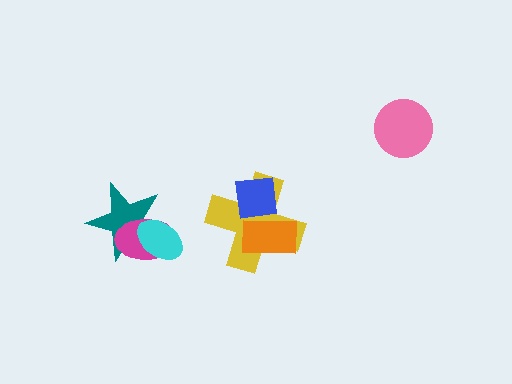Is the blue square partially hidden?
Yes, it is partially covered by another shape.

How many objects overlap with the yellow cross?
2 objects overlap with the yellow cross.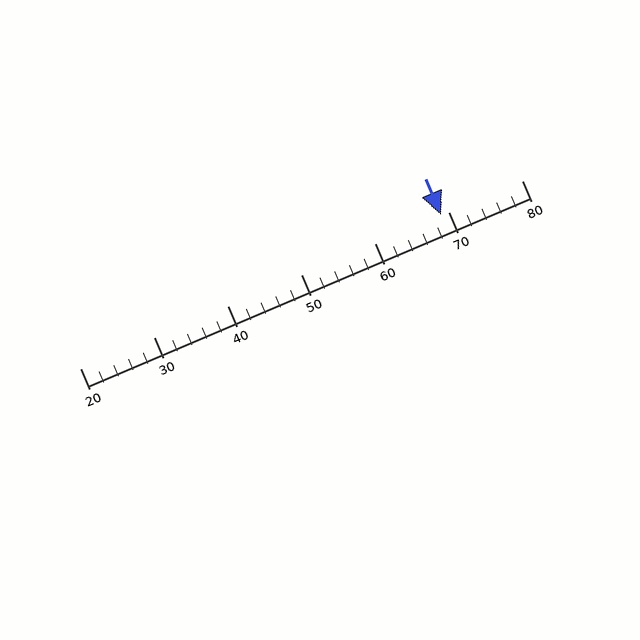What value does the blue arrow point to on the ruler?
The blue arrow points to approximately 69.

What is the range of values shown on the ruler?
The ruler shows values from 20 to 80.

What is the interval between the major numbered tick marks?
The major tick marks are spaced 10 units apart.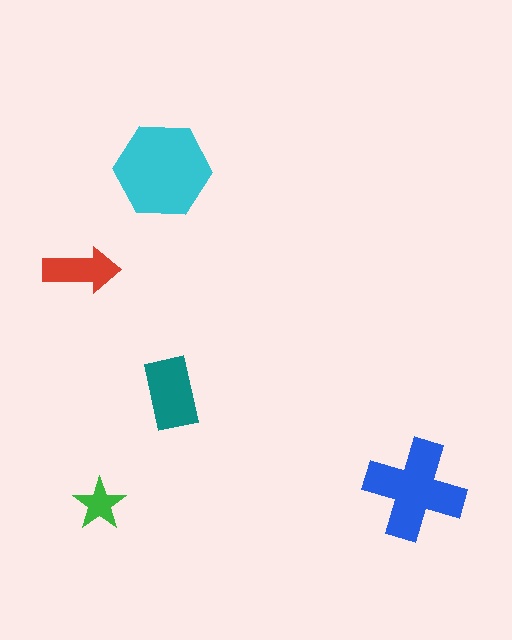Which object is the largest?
The cyan hexagon.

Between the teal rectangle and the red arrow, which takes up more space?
The teal rectangle.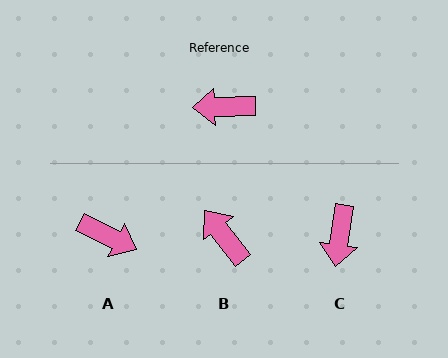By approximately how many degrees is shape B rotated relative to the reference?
Approximately 54 degrees clockwise.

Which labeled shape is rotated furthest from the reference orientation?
A, about 152 degrees away.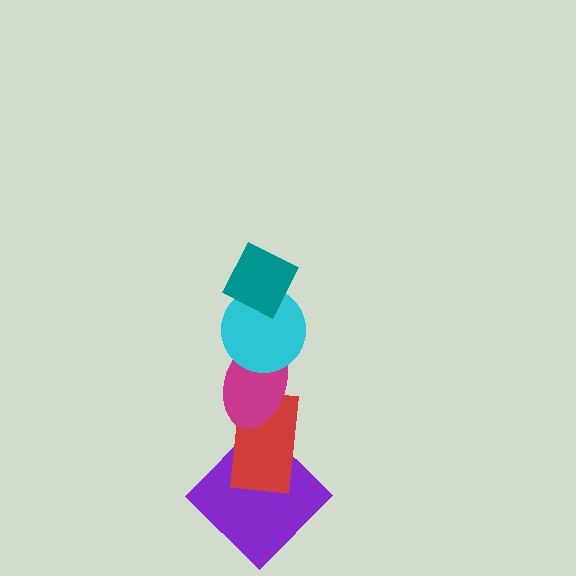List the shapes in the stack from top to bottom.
From top to bottom: the teal diamond, the cyan circle, the magenta ellipse, the red rectangle, the purple diamond.